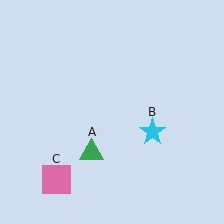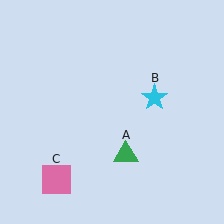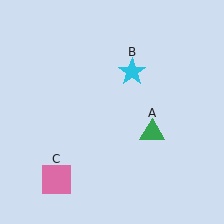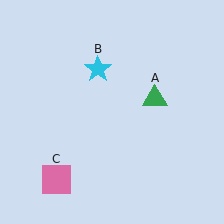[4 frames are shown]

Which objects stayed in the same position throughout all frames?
Pink square (object C) remained stationary.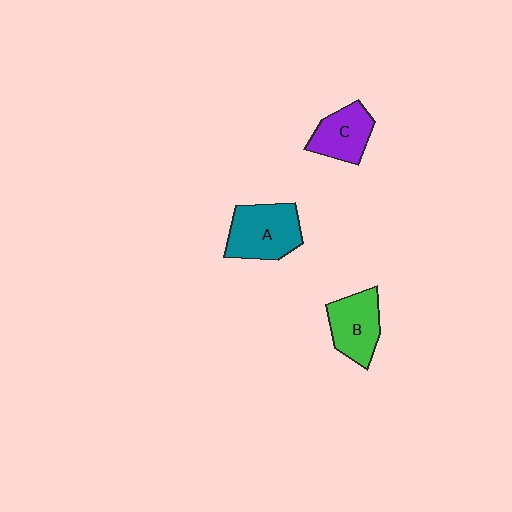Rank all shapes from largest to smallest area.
From largest to smallest: A (teal), B (green), C (purple).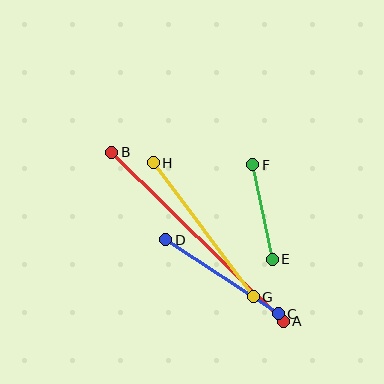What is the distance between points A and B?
The distance is approximately 241 pixels.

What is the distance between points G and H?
The distance is approximately 167 pixels.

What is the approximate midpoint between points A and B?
The midpoint is at approximately (198, 237) pixels.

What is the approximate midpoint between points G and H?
The midpoint is at approximately (203, 230) pixels.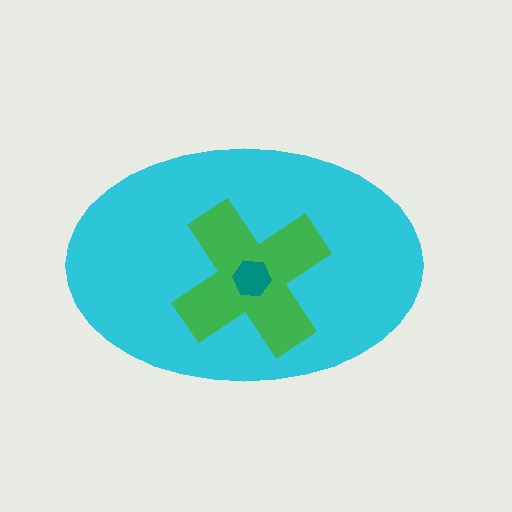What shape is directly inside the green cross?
The teal hexagon.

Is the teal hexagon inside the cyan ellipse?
Yes.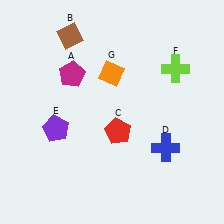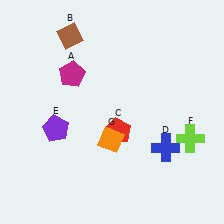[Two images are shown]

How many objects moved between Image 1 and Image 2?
2 objects moved between the two images.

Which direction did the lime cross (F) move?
The lime cross (F) moved down.